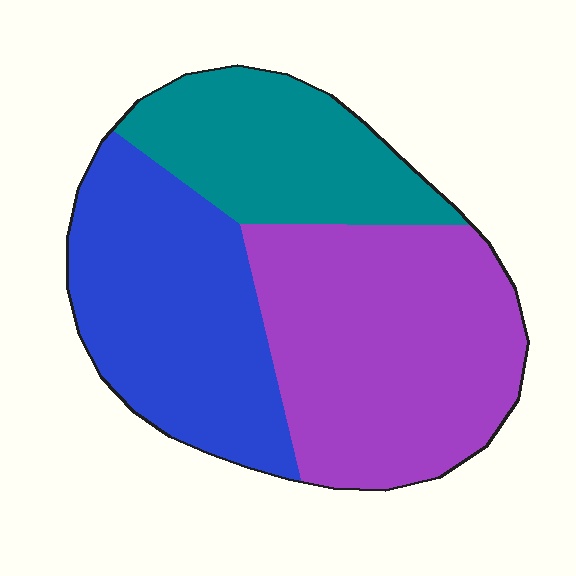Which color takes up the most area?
Purple, at roughly 40%.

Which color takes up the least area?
Teal, at roughly 25%.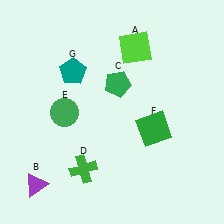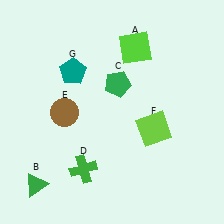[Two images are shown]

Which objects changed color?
B changed from purple to green. E changed from green to brown. F changed from green to lime.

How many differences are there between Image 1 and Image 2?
There are 3 differences between the two images.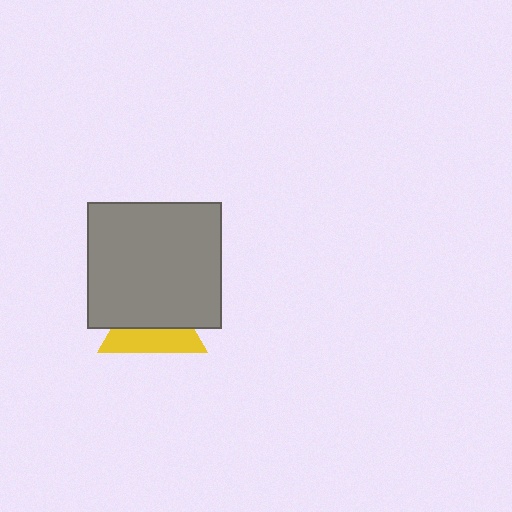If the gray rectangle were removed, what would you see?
You would see the complete yellow triangle.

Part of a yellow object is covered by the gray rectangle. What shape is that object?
It is a triangle.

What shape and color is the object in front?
The object in front is a gray rectangle.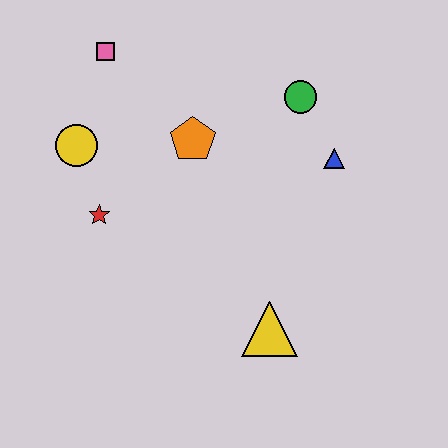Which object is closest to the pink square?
The yellow circle is closest to the pink square.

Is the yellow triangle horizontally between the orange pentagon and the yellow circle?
No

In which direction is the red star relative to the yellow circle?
The red star is below the yellow circle.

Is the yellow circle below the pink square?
Yes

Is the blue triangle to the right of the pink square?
Yes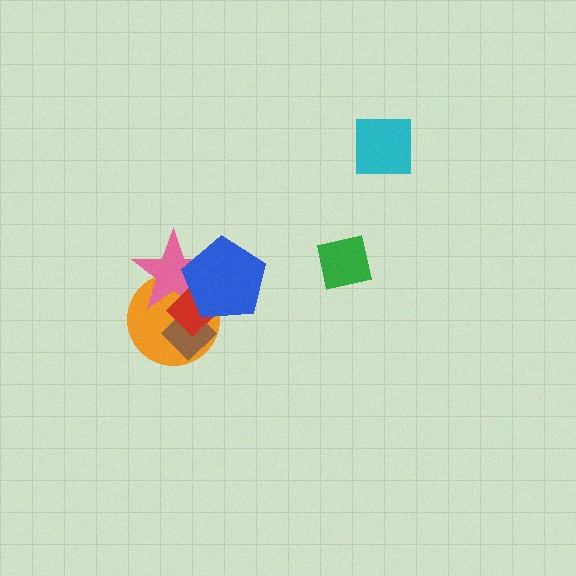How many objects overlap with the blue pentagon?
3 objects overlap with the blue pentagon.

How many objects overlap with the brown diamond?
3 objects overlap with the brown diamond.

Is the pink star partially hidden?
Yes, it is partially covered by another shape.